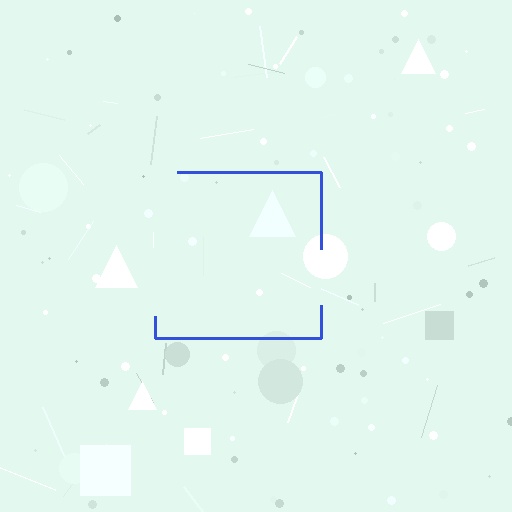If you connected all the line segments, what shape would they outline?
They would outline a square.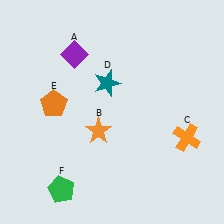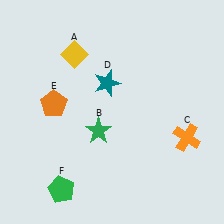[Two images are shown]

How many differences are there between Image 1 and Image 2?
There are 2 differences between the two images.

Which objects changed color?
A changed from purple to yellow. B changed from orange to green.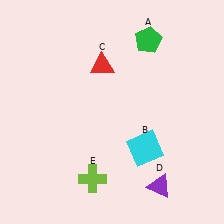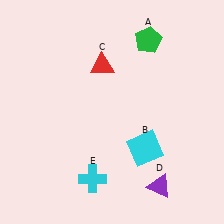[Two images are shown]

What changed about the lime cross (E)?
In Image 1, E is lime. In Image 2, it changed to cyan.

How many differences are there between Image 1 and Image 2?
There is 1 difference between the two images.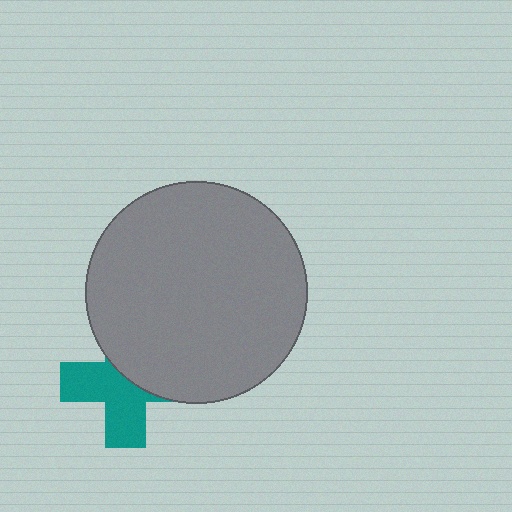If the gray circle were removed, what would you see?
You would see the complete teal cross.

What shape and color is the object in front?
The object in front is a gray circle.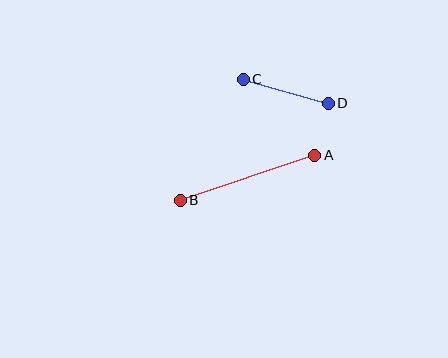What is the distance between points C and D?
The distance is approximately 88 pixels.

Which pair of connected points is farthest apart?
Points A and B are farthest apart.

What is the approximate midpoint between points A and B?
The midpoint is at approximately (248, 178) pixels.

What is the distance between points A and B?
The distance is approximately 142 pixels.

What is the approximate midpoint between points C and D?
The midpoint is at approximately (286, 91) pixels.